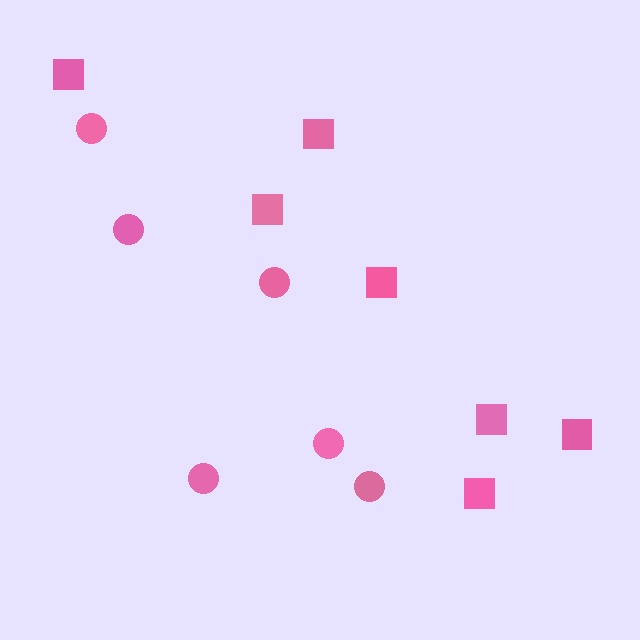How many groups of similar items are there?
There are 2 groups: one group of squares (7) and one group of circles (6).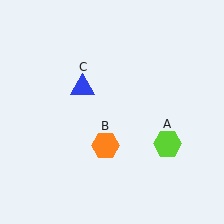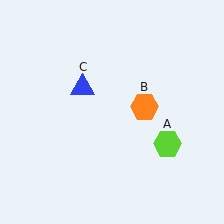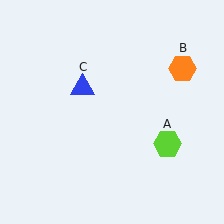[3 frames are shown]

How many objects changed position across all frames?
1 object changed position: orange hexagon (object B).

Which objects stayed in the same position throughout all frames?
Lime hexagon (object A) and blue triangle (object C) remained stationary.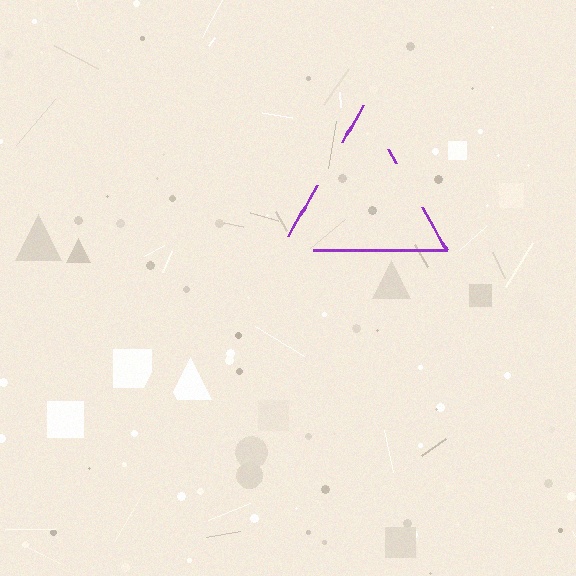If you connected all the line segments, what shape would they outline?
They would outline a triangle.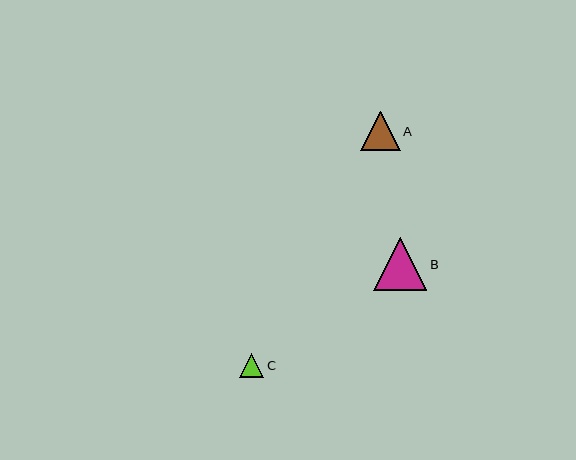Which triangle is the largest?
Triangle B is the largest with a size of approximately 53 pixels.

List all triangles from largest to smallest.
From largest to smallest: B, A, C.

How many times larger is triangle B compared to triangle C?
Triangle B is approximately 2.2 times the size of triangle C.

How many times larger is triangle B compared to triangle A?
Triangle B is approximately 1.4 times the size of triangle A.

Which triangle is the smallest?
Triangle C is the smallest with a size of approximately 24 pixels.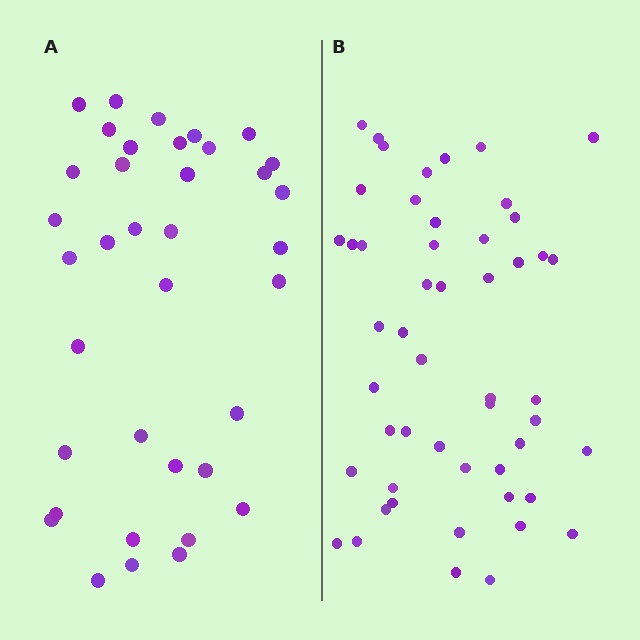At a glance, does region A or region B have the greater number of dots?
Region B (the right region) has more dots.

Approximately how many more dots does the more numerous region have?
Region B has approximately 15 more dots than region A.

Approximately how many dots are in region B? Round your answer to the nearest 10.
About 50 dots. (The exact count is 51, which rounds to 50.)